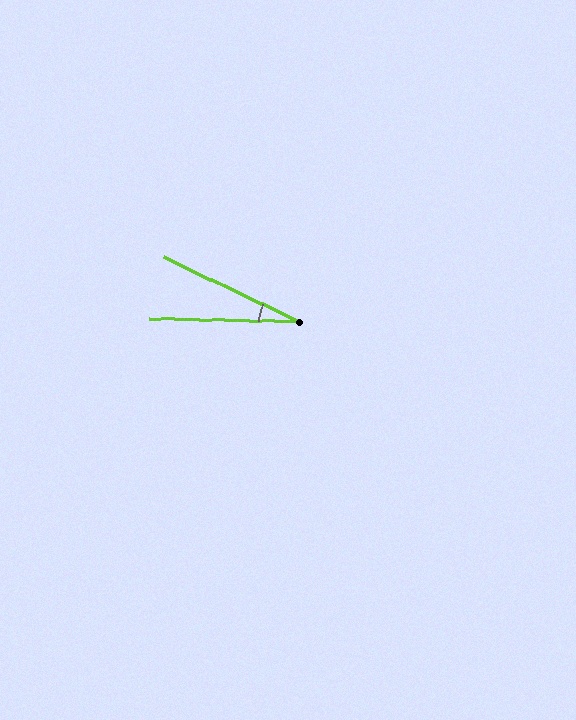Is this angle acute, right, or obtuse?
It is acute.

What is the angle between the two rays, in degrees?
Approximately 24 degrees.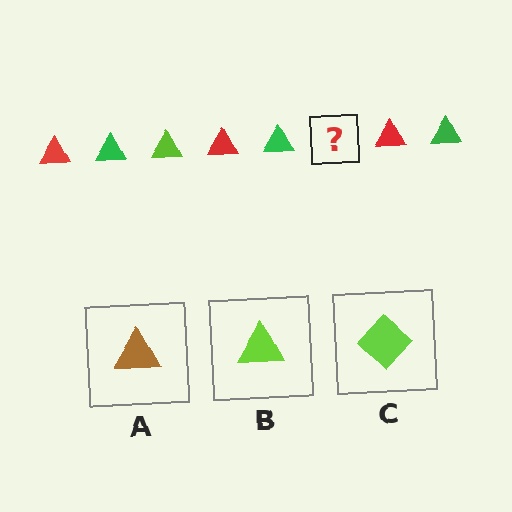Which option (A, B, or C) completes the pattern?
B.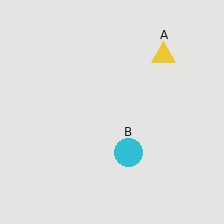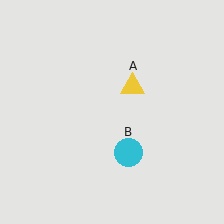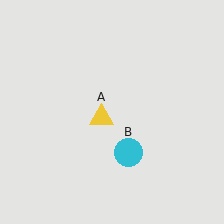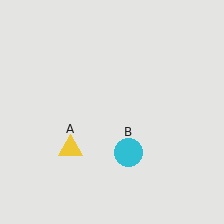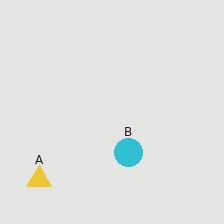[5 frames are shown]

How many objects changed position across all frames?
1 object changed position: yellow triangle (object A).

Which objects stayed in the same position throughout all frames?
Cyan circle (object B) remained stationary.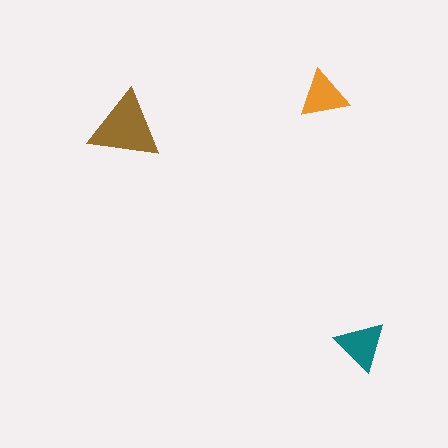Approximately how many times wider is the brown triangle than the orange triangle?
About 1.5 times wider.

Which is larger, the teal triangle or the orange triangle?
The teal one.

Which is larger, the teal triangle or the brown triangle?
The brown one.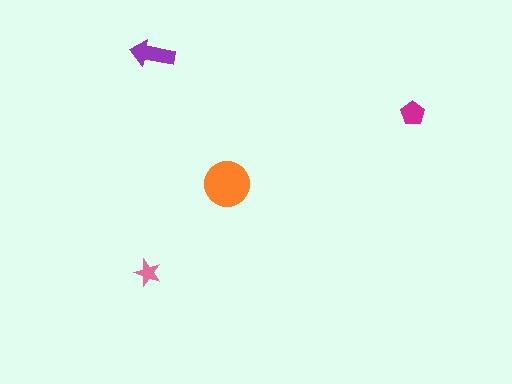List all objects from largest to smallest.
The orange circle, the purple arrow, the magenta pentagon, the pink star.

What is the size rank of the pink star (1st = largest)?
4th.